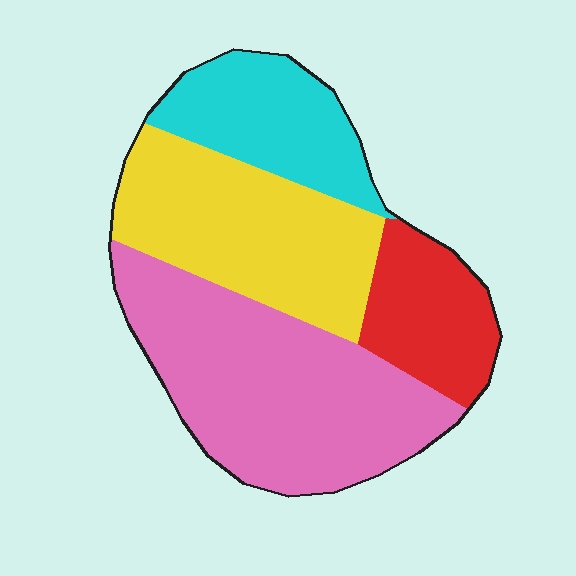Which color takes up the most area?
Pink, at roughly 40%.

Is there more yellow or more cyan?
Yellow.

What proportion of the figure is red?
Red covers about 15% of the figure.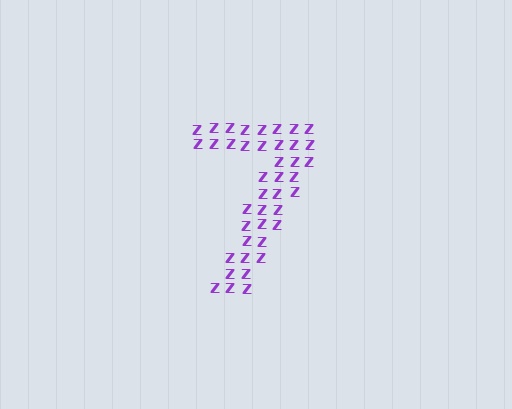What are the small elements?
The small elements are letter Z's.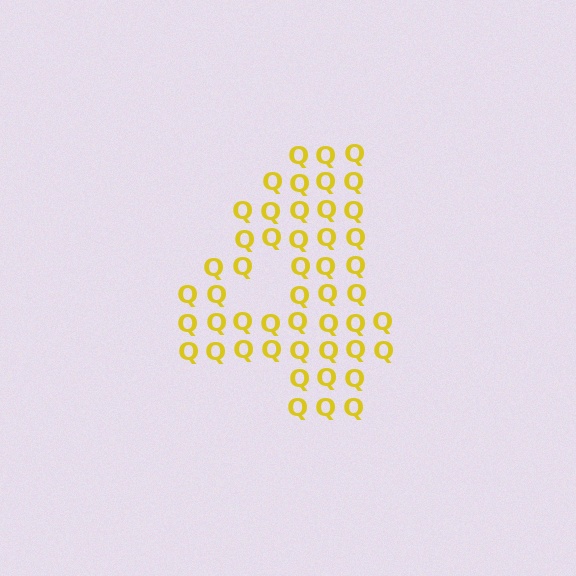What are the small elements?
The small elements are letter Q's.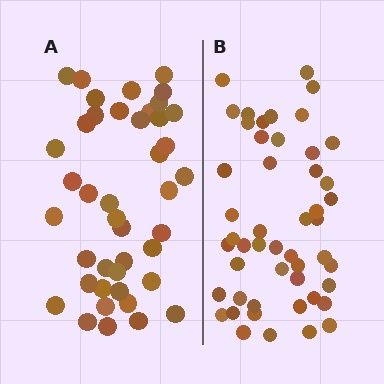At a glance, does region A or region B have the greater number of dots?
Region B (the right region) has more dots.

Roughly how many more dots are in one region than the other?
Region B has roughly 8 or so more dots than region A.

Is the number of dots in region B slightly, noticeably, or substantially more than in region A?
Region B has only slightly more — the two regions are fairly close. The ratio is roughly 1.2 to 1.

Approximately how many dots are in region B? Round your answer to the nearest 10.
About 50 dots. (The exact count is 49, which rounds to 50.)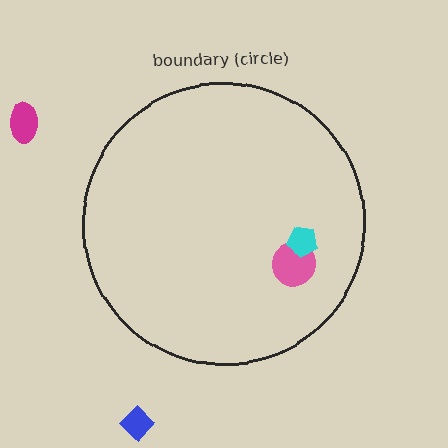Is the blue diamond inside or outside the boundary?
Outside.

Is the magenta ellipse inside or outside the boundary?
Outside.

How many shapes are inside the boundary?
2 inside, 2 outside.